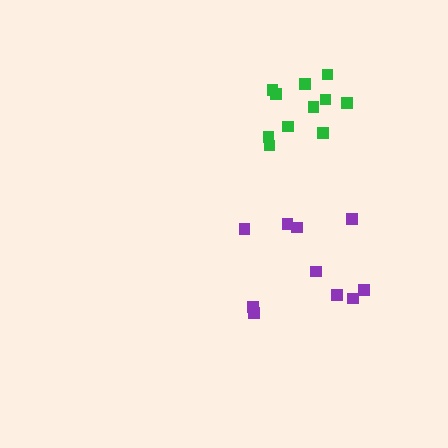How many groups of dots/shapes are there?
There are 2 groups.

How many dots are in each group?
Group 1: 10 dots, Group 2: 11 dots (21 total).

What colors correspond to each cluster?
The clusters are colored: purple, green.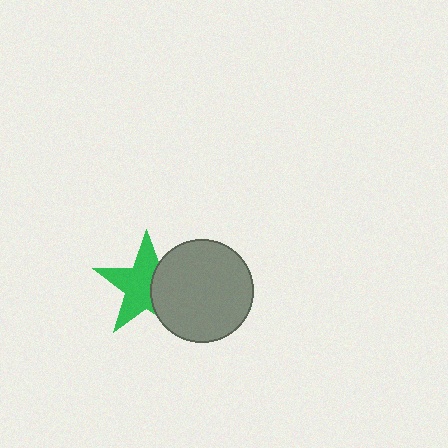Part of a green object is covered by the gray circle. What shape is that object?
It is a star.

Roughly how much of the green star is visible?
About half of it is visible (roughly 62%).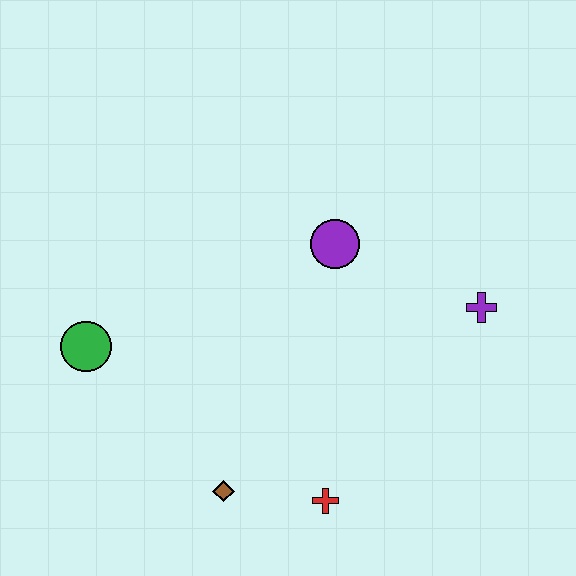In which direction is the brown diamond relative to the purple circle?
The brown diamond is below the purple circle.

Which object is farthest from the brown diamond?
The purple cross is farthest from the brown diamond.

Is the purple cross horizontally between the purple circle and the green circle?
No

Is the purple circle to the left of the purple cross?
Yes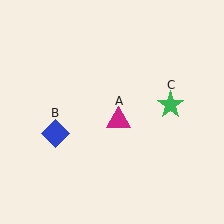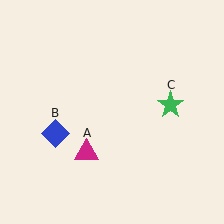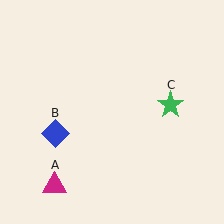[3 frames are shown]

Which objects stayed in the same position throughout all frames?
Blue diamond (object B) and green star (object C) remained stationary.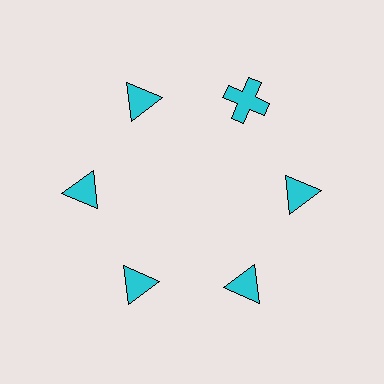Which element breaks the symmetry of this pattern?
The cyan cross at roughly the 1 o'clock position breaks the symmetry. All other shapes are cyan triangles.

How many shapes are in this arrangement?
There are 6 shapes arranged in a ring pattern.